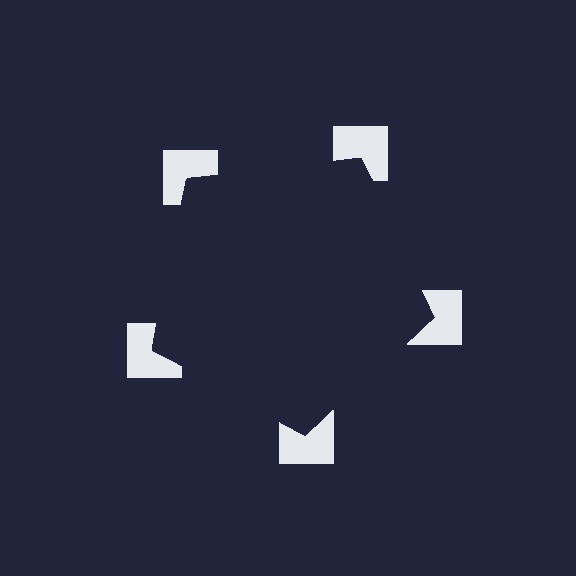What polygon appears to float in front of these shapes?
An illusory pentagon — its edges are inferred from the aligned wedge cuts in the notched squares, not physically drawn.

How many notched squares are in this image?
There are 5 — one at each vertex of the illusory pentagon.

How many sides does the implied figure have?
5 sides.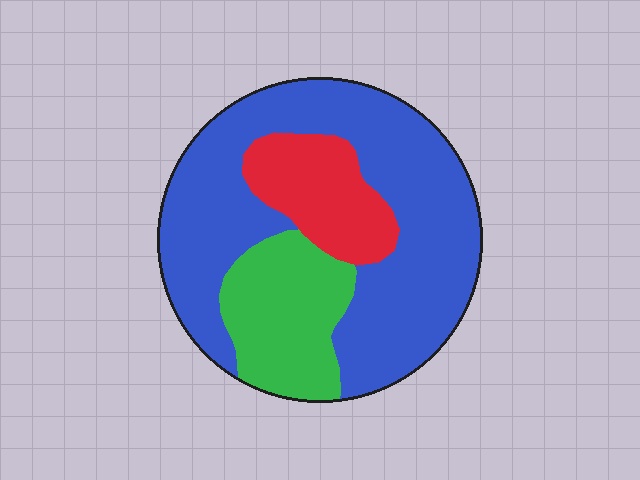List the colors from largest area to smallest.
From largest to smallest: blue, green, red.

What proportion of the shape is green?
Green takes up about one fifth (1/5) of the shape.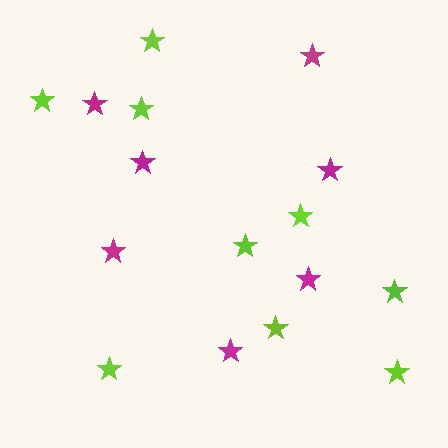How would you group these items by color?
There are 2 groups: one group of lime stars (9) and one group of magenta stars (7).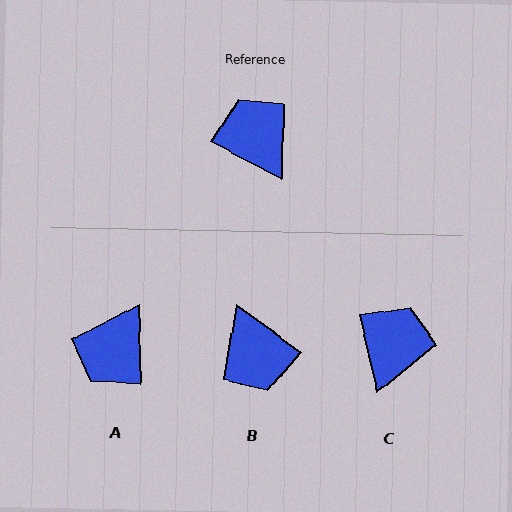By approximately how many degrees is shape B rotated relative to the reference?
Approximately 172 degrees counter-clockwise.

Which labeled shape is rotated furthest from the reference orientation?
B, about 172 degrees away.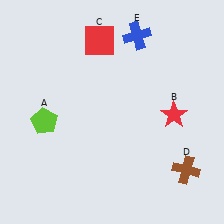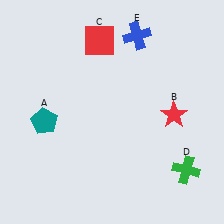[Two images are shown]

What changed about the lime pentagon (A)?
In Image 1, A is lime. In Image 2, it changed to teal.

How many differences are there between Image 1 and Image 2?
There are 2 differences between the two images.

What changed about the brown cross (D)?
In Image 1, D is brown. In Image 2, it changed to green.